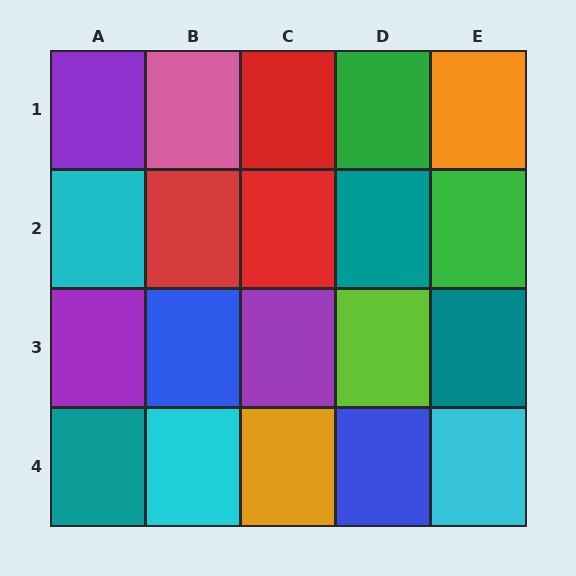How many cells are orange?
2 cells are orange.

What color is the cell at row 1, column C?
Red.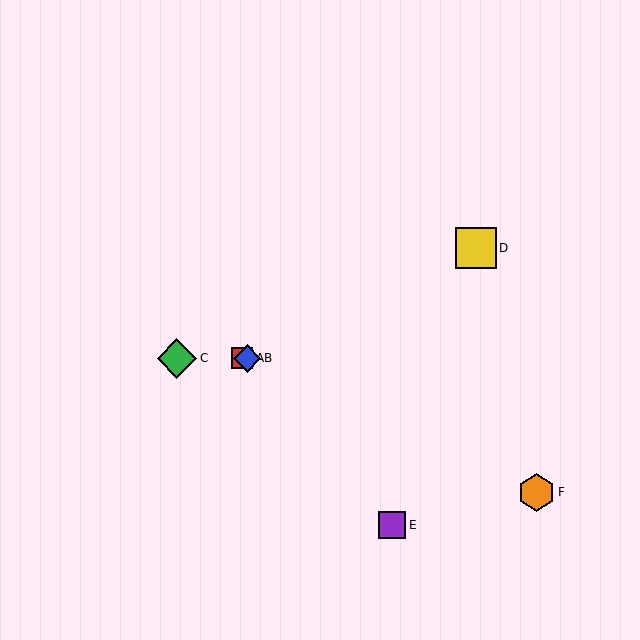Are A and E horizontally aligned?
No, A is at y≈358 and E is at y≈525.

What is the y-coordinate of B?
Object B is at y≈358.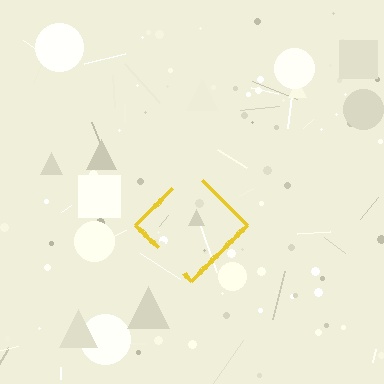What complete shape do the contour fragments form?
The contour fragments form a diamond.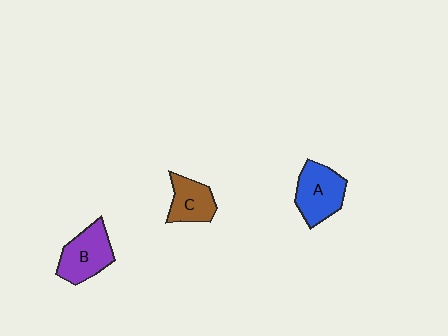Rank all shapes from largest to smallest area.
From largest to smallest: A (blue), B (purple), C (brown).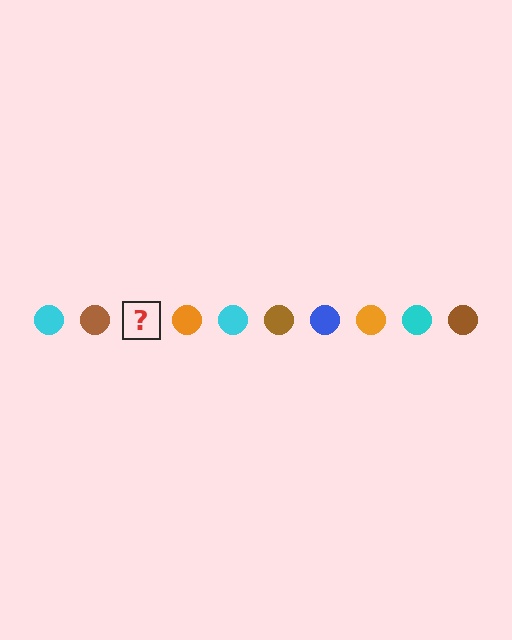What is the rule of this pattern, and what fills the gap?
The rule is that the pattern cycles through cyan, brown, blue, orange circles. The gap should be filled with a blue circle.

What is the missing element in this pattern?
The missing element is a blue circle.